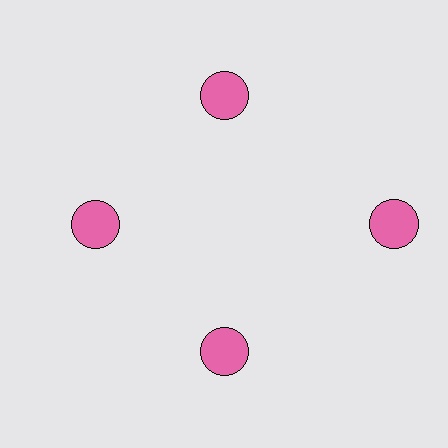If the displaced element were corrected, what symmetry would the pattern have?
It would have 4-fold rotational symmetry — the pattern would map onto itself every 90 degrees.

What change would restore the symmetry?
The symmetry would be restored by moving it inward, back onto the ring so that all 4 circles sit at equal angles and equal distance from the center.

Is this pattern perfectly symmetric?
No. The 4 pink circles are arranged in a ring, but one element near the 3 o'clock position is pushed outward from the center, breaking the 4-fold rotational symmetry.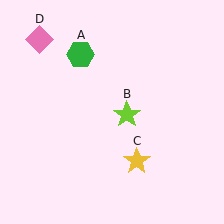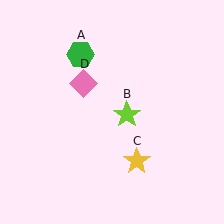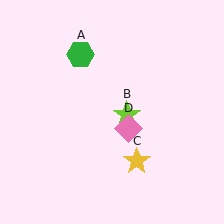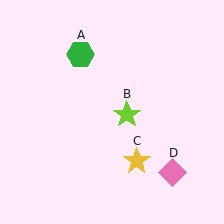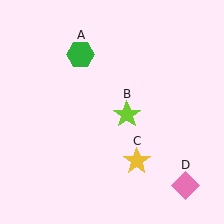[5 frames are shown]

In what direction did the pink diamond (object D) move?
The pink diamond (object D) moved down and to the right.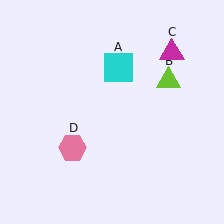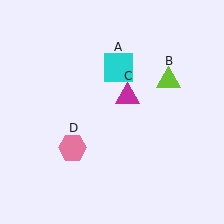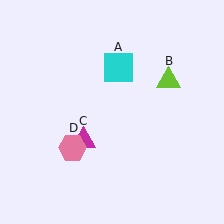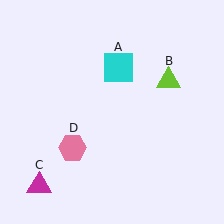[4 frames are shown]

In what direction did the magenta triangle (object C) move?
The magenta triangle (object C) moved down and to the left.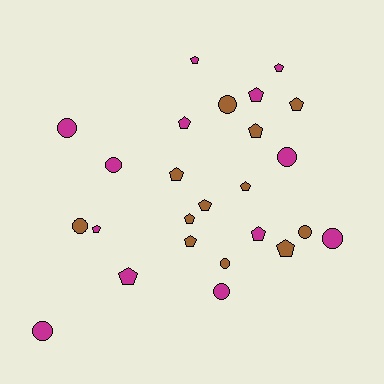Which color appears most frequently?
Magenta, with 13 objects.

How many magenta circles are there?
There are 6 magenta circles.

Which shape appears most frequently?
Pentagon, with 15 objects.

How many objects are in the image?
There are 25 objects.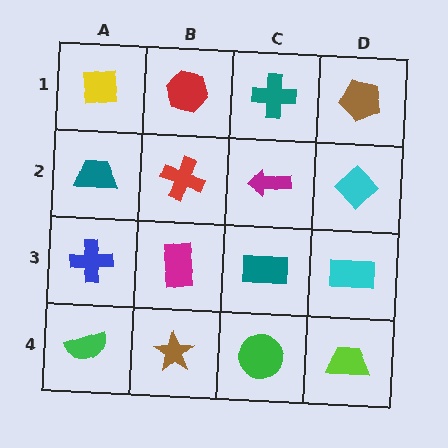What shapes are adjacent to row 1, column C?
A magenta arrow (row 2, column C), a red hexagon (row 1, column B), a brown pentagon (row 1, column D).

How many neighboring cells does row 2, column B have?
4.